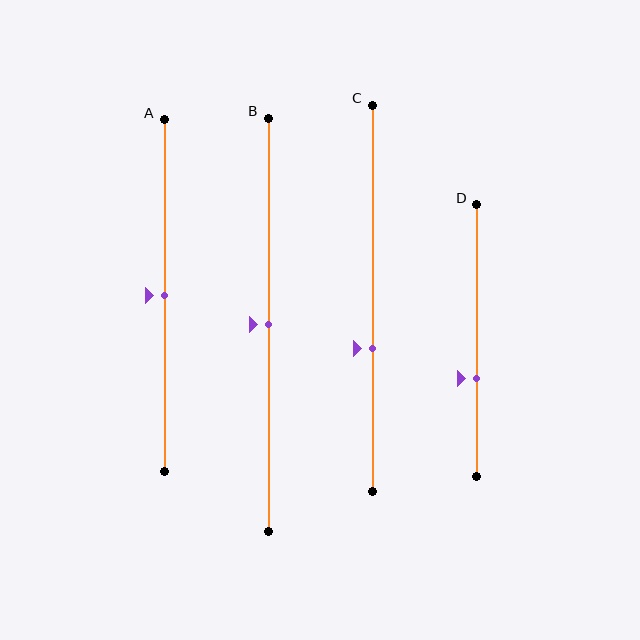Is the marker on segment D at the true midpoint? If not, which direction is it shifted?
No, the marker on segment D is shifted downward by about 14% of the segment length.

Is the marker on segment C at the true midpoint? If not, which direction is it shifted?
No, the marker on segment C is shifted downward by about 13% of the segment length.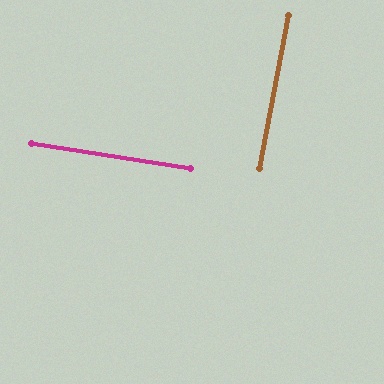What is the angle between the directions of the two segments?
Approximately 88 degrees.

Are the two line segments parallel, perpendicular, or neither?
Perpendicular — they meet at approximately 88°.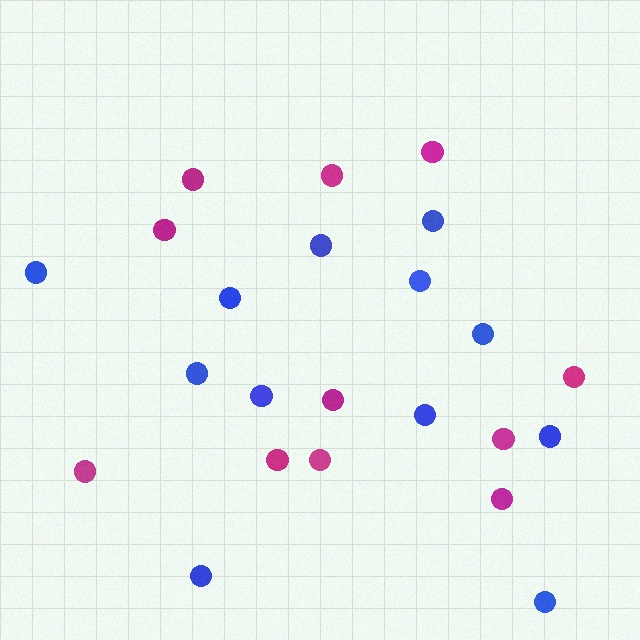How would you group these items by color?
There are 2 groups: one group of magenta circles (11) and one group of blue circles (12).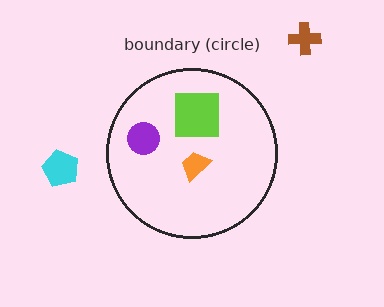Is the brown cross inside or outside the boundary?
Outside.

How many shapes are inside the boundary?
3 inside, 2 outside.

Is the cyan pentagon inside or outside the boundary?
Outside.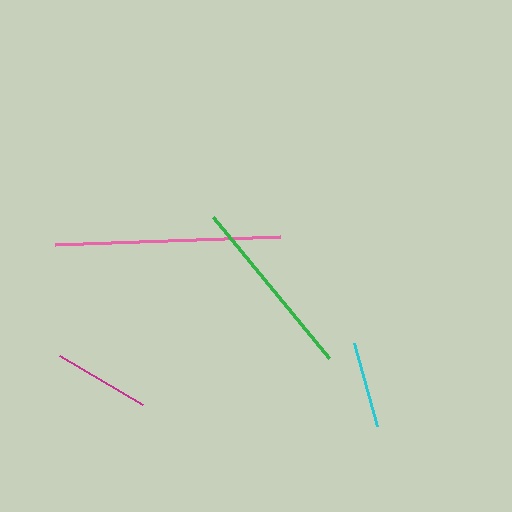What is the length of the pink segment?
The pink segment is approximately 226 pixels long.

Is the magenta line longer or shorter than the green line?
The green line is longer than the magenta line.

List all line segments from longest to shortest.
From longest to shortest: pink, green, magenta, cyan.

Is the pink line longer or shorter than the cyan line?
The pink line is longer than the cyan line.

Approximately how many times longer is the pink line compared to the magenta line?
The pink line is approximately 2.3 times the length of the magenta line.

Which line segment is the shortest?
The cyan line is the shortest at approximately 86 pixels.